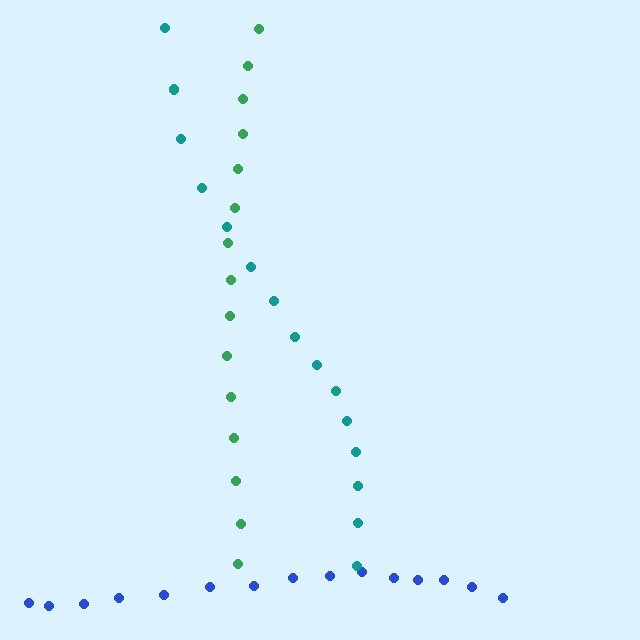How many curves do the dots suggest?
There are 3 distinct paths.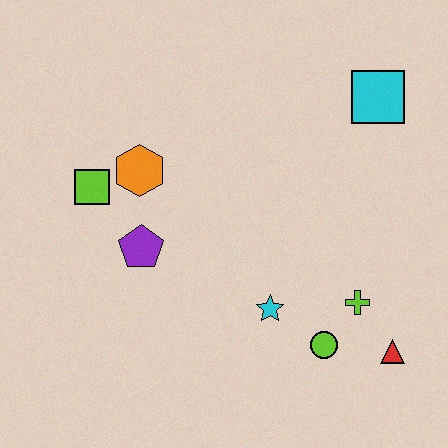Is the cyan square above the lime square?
Yes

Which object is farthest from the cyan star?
The cyan square is farthest from the cyan star.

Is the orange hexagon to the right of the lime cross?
No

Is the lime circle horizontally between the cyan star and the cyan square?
Yes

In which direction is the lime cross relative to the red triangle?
The lime cross is above the red triangle.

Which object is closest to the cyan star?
The lime circle is closest to the cyan star.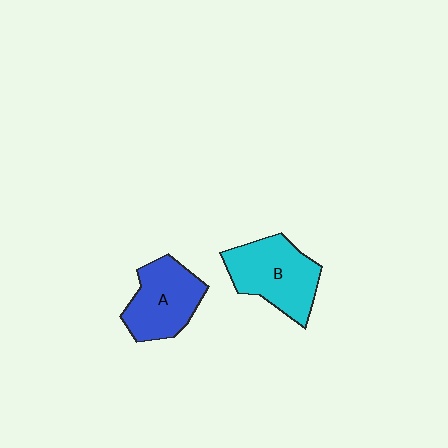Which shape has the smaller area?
Shape A (blue).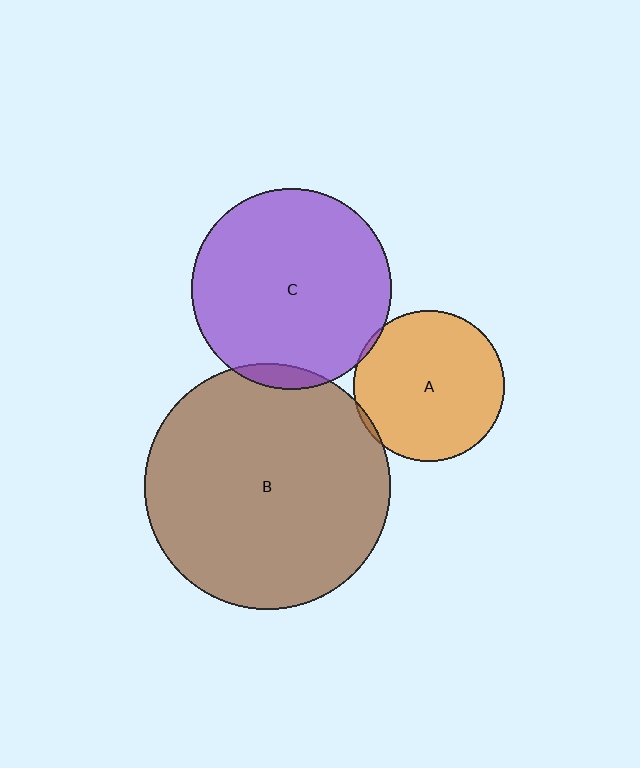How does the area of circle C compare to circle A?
Approximately 1.8 times.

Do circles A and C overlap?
Yes.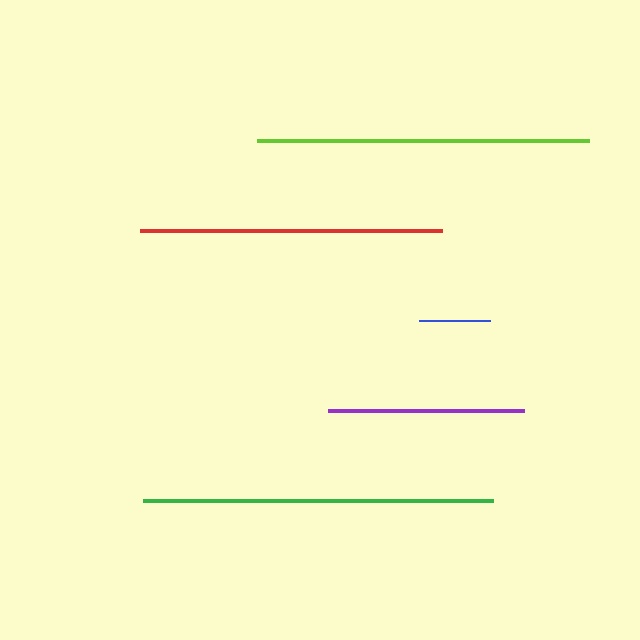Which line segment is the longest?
The green line is the longest at approximately 350 pixels.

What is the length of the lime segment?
The lime segment is approximately 332 pixels long.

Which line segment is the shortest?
The blue line is the shortest at approximately 72 pixels.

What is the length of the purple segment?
The purple segment is approximately 196 pixels long.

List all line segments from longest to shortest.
From longest to shortest: green, lime, red, purple, blue.